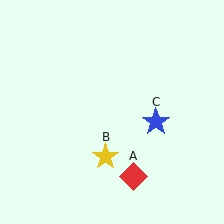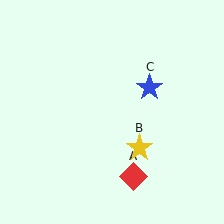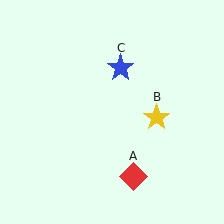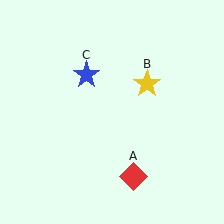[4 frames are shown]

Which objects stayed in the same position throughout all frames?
Red diamond (object A) remained stationary.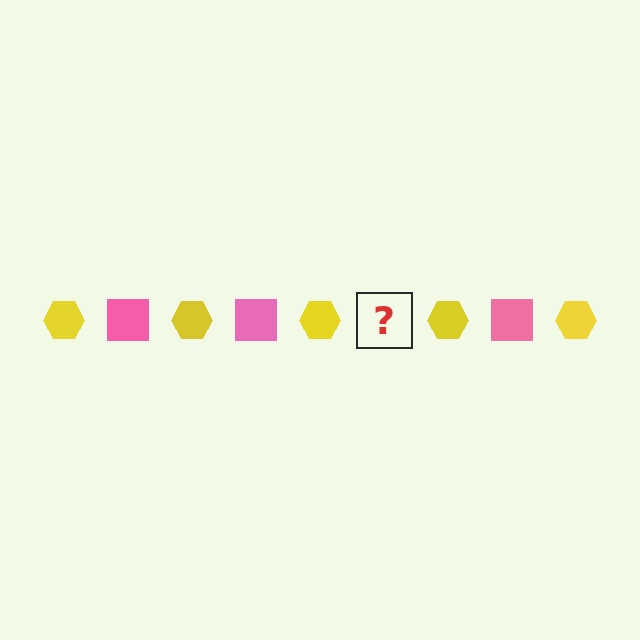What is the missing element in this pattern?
The missing element is a pink square.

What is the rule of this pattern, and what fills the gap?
The rule is that the pattern alternates between yellow hexagon and pink square. The gap should be filled with a pink square.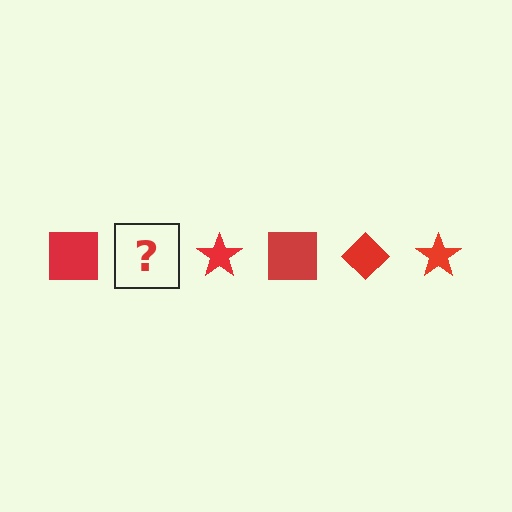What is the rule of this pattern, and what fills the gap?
The rule is that the pattern cycles through square, diamond, star shapes in red. The gap should be filled with a red diamond.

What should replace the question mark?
The question mark should be replaced with a red diamond.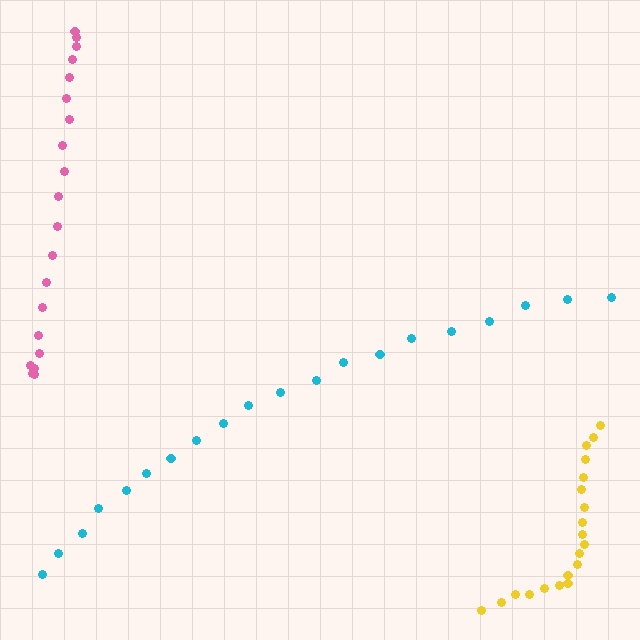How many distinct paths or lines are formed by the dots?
There are 3 distinct paths.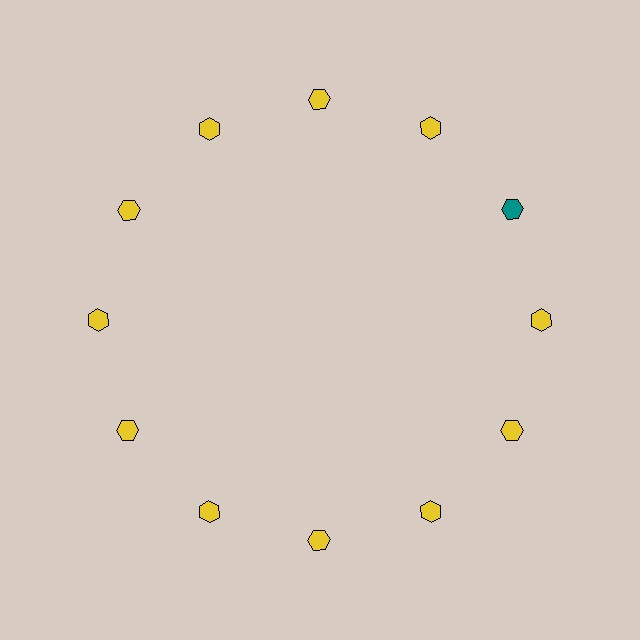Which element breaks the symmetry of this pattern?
The teal hexagon at roughly the 2 o'clock position breaks the symmetry. All other shapes are yellow hexagons.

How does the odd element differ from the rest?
It has a different color: teal instead of yellow.